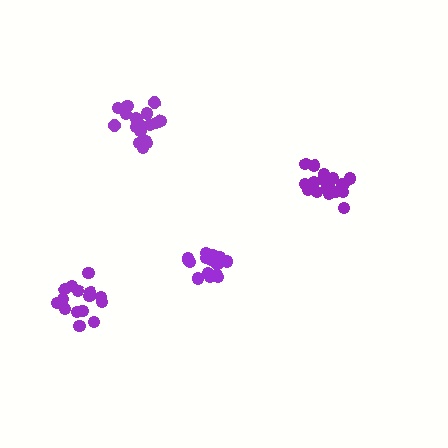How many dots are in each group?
Group 1: 16 dots, Group 2: 19 dots, Group 3: 16 dots, Group 4: 20 dots (71 total).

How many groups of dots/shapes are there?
There are 4 groups.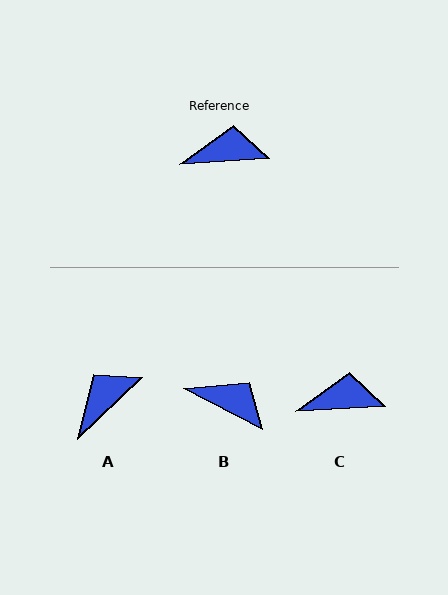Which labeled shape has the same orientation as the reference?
C.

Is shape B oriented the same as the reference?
No, it is off by about 31 degrees.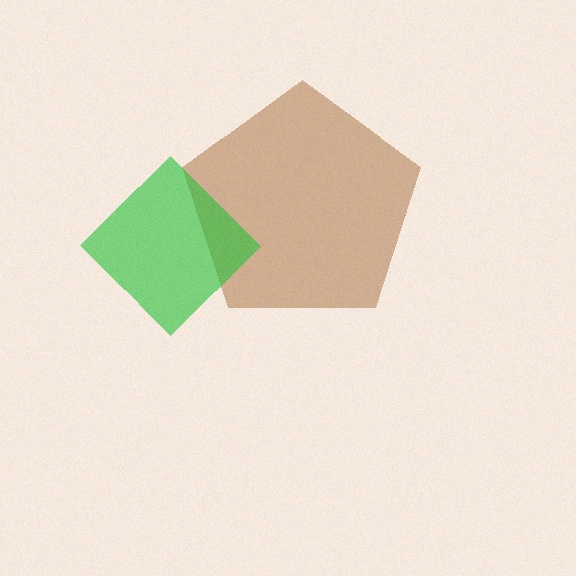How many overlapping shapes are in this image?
There are 2 overlapping shapes in the image.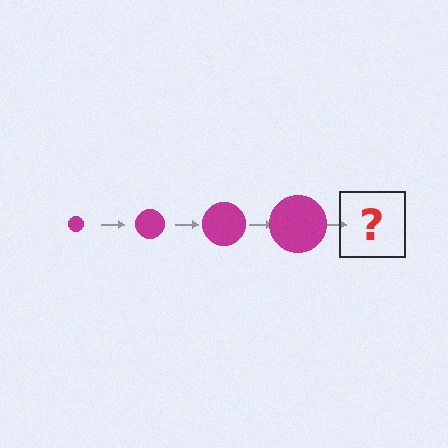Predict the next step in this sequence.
The next step is a magenta circle, larger than the previous one.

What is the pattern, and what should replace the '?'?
The pattern is that the circle gets progressively larger each step. The '?' should be a magenta circle, larger than the previous one.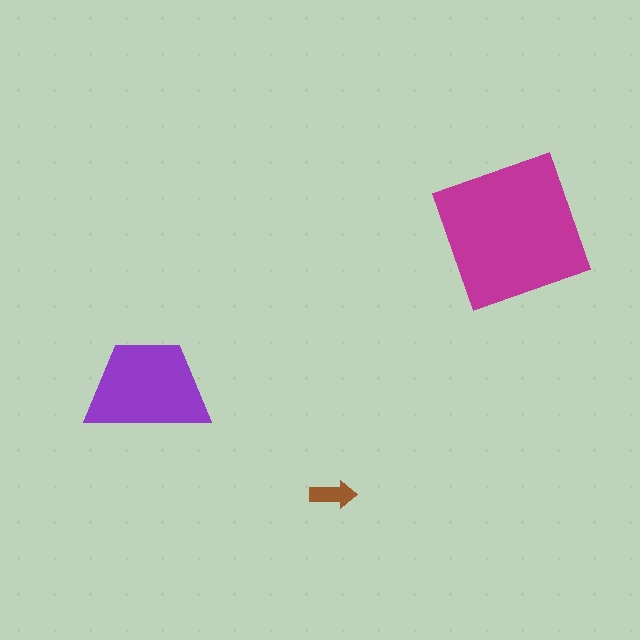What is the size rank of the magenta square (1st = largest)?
1st.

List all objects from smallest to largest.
The brown arrow, the purple trapezoid, the magenta square.